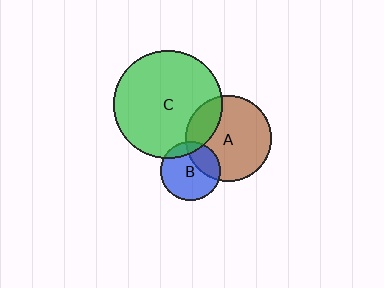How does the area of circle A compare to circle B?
Approximately 2.1 times.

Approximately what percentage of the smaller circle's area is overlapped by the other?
Approximately 20%.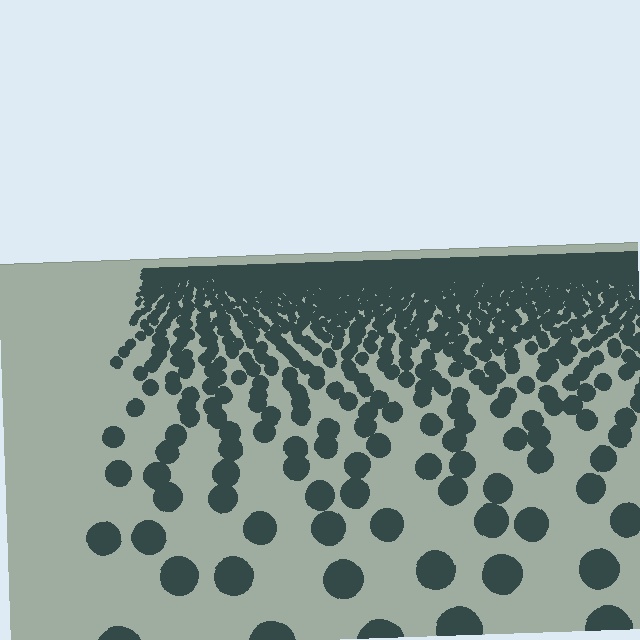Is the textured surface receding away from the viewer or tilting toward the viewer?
The surface is receding away from the viewer. Texture elements get smaller and denser toward the top.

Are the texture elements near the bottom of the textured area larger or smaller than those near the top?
Larger. Near the bottom, elements are closer to the viewer and appear at a bigger on-screen size.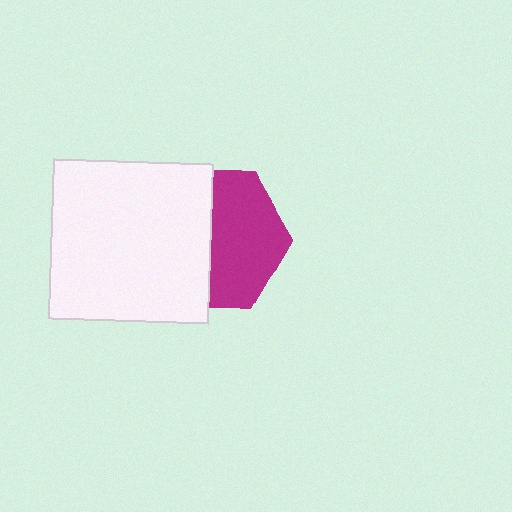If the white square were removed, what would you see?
You would see the complete magenta hexagon.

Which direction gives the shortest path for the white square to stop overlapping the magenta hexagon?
Moving left gives the shortest separation.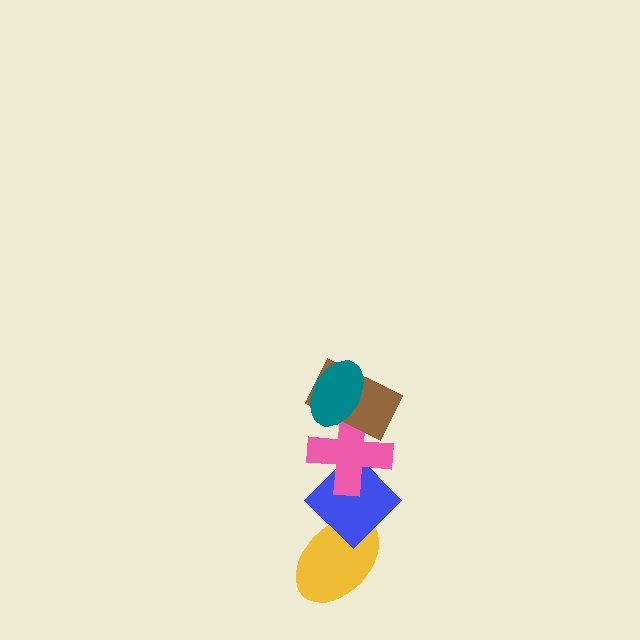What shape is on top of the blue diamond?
The pink cross is on top of the blue diamond.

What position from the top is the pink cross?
The pink cross is 3rd from the top.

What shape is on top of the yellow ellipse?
The blue diamond is on top of the yellow ellipse.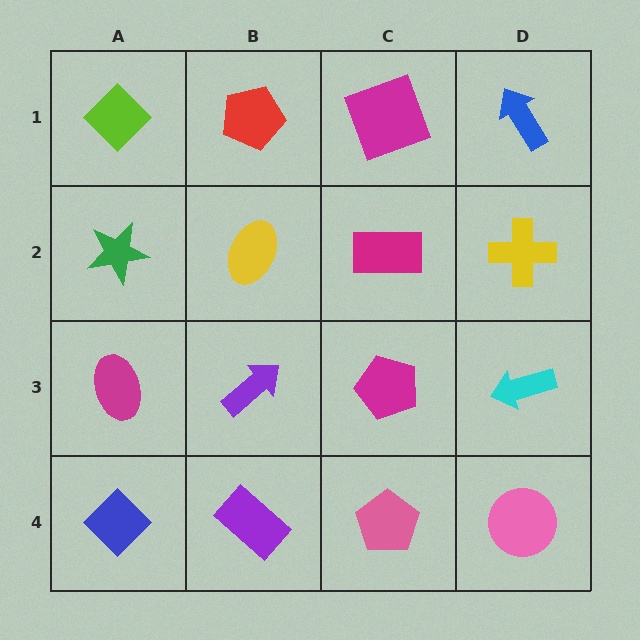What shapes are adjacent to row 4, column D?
A cyan arrow (row 3, column D), a pink pentagon (row 4, column C).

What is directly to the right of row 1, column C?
A blue arrow.